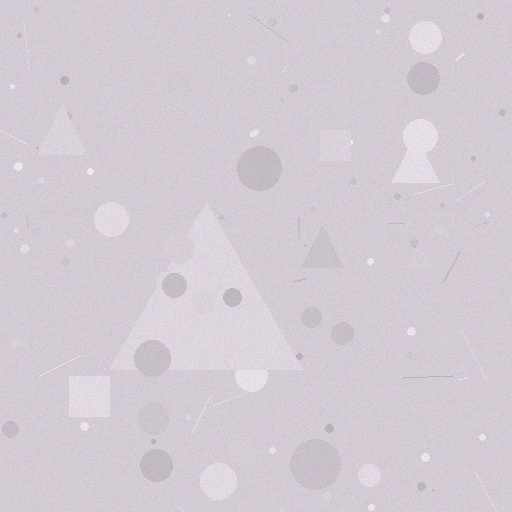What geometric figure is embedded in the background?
A triangle is embedded in the background.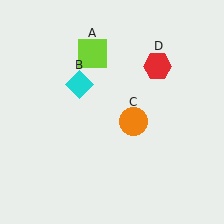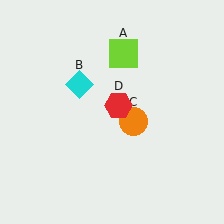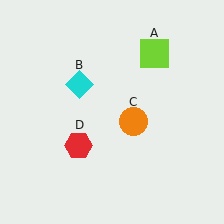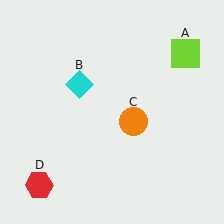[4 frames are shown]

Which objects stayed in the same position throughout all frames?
Cyan diamond (object B) and orange circle (object C) remained stationary.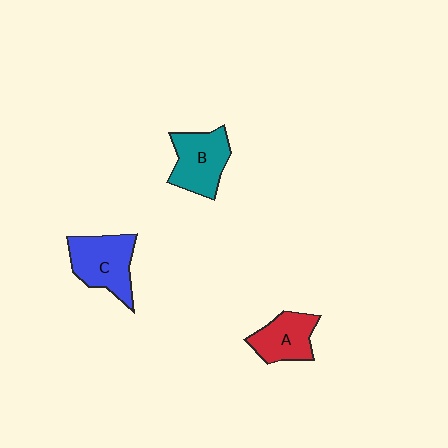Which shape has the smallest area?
Shape A (red).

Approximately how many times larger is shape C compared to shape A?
Approximately 1.3 times.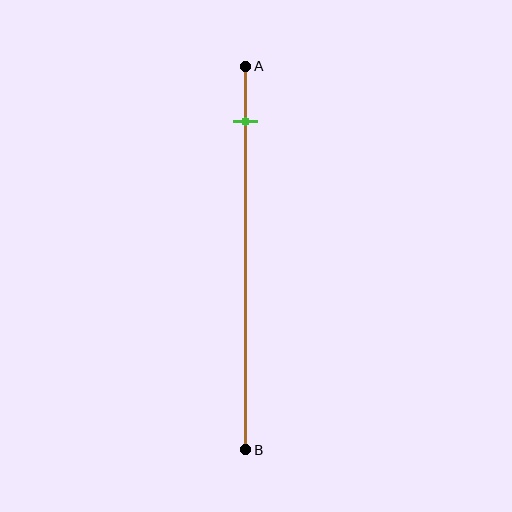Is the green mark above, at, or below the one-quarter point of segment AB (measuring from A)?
The green mark is above the one-quarter point of segment AB.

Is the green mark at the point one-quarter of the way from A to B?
No, the mark is at about 15% from A, not at the 25% one-quarter point.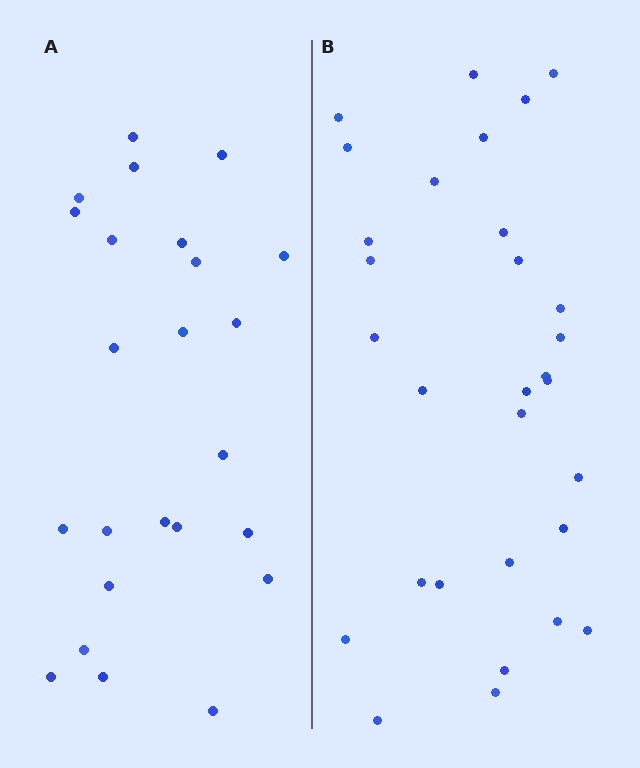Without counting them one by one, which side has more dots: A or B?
Region B (the right region) has more dots.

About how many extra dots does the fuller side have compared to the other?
Region B has about 6 more dots than region A.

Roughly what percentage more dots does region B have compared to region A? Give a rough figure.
About 25% more.